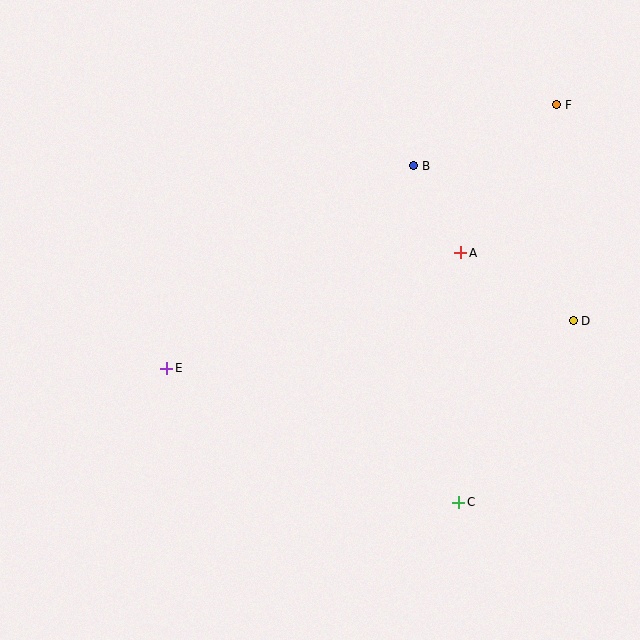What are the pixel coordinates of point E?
Point E is at (167, 368).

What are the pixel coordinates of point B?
Point B is at (414, 166).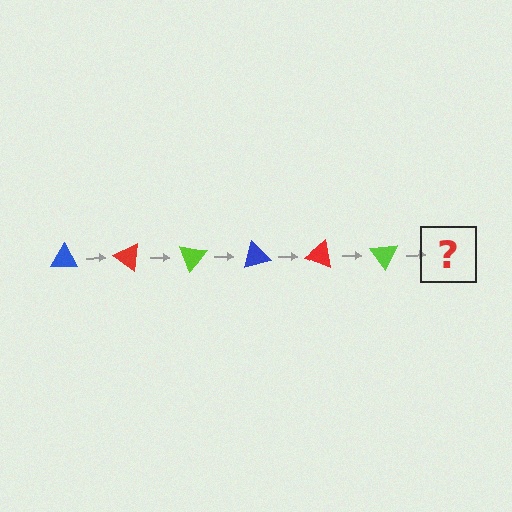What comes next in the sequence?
The next element should be a blue triangle, rotated 210 degrees from the start.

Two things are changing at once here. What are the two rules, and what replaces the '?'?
The two rules are that it rotates 35 degrees each step and the color cycles through blue, red, and lime. The '?' should be a blue triangle, rotated 210 degrees from the start.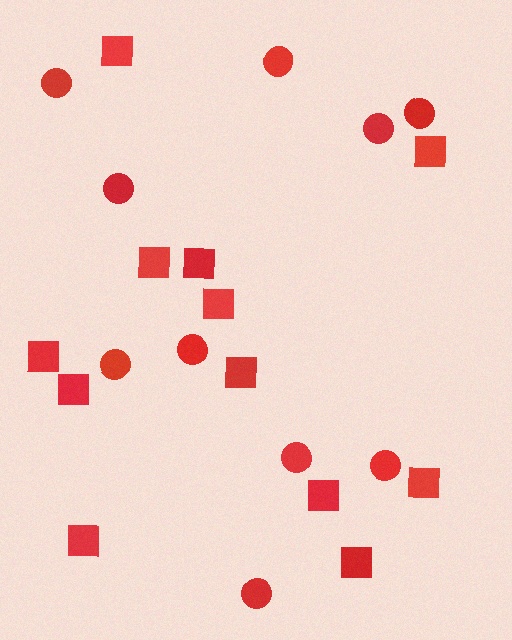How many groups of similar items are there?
There are 2 groups: one group of squares (12) and one group of circles (10).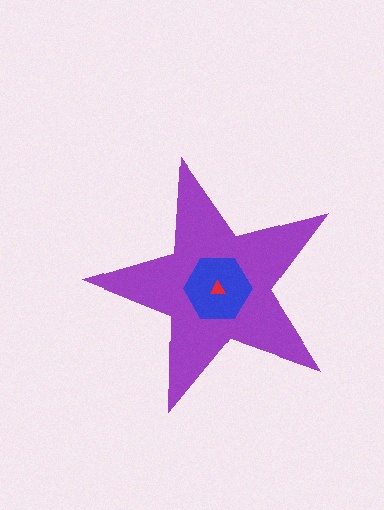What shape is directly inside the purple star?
The blue hexagon.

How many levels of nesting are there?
3.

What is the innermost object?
The red triangle.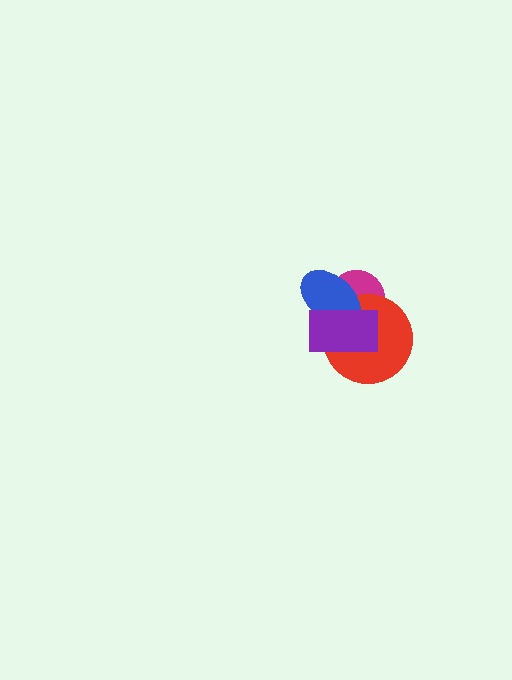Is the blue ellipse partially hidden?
Yes, it is partially covered by another shape.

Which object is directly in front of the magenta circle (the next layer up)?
The red circle is directly in front of the magenta circle.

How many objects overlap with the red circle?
3 objects overlap with the red circle.